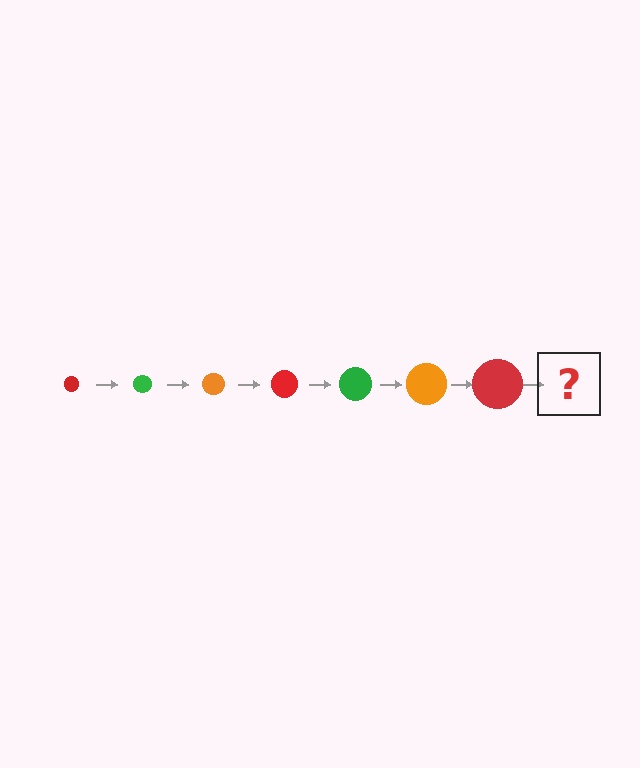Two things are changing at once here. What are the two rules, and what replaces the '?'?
The two rules are that the circle grows larger each step and the color cycles through red, green, and orange. The '?' should be a green circle, larger than the previous one.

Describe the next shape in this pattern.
It should be a green circle, larger than the previous one.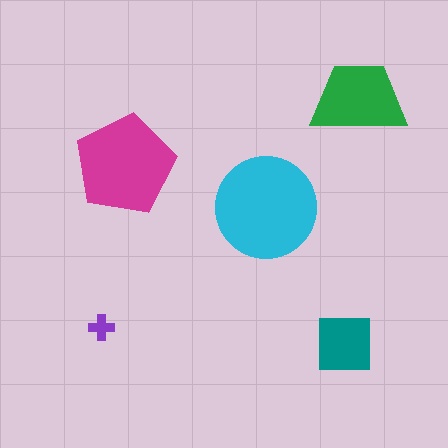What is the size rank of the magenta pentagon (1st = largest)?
2nd.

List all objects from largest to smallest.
The cyan circle, the magenta pentagon, the green trapezoid, the teal square, the purple cross.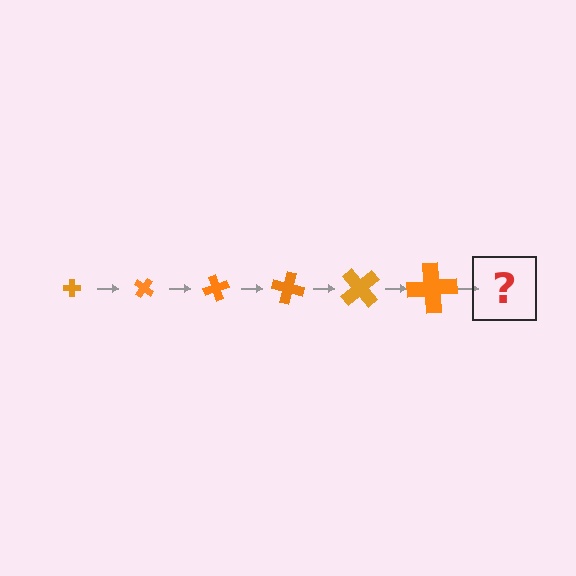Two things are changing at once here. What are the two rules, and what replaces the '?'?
The two rules are that the cross grows larger each step and it rotates 35 degrees each step. The '?' should be a cross, larger than the previous one and rotated 210 degrees from the start.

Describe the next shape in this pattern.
It should be a cross, larger than the previous one and rotated 210 degrees from the start.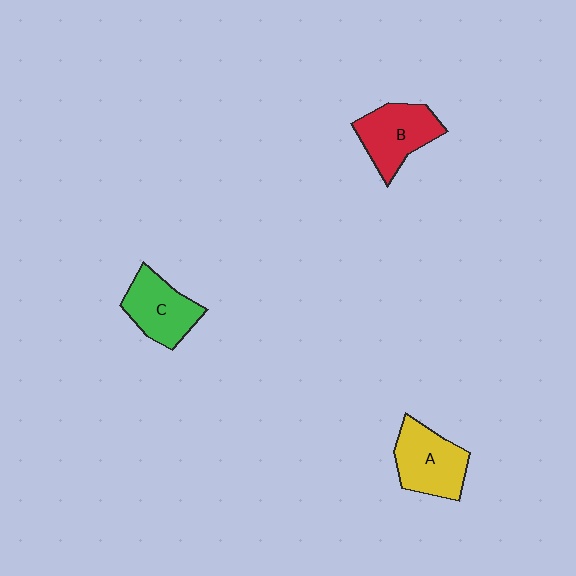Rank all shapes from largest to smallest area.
From largest to smallest: A (yellow), B (red), C (green).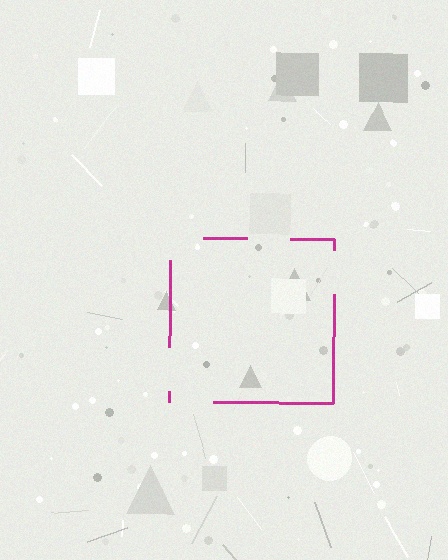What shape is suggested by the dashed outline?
The dashed outline suggests a square.